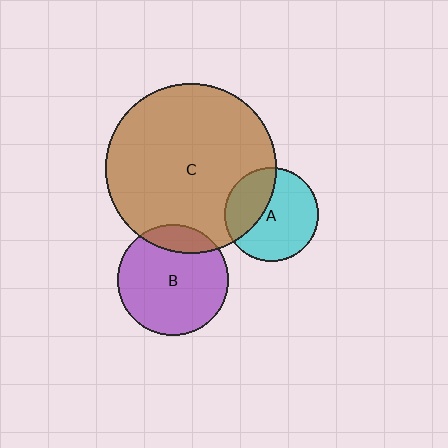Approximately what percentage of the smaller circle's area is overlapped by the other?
Approximately 15%.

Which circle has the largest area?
Circle C (brown).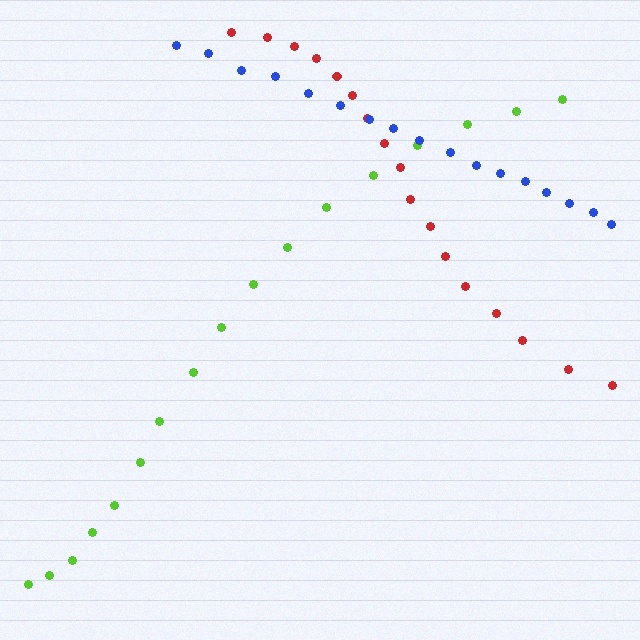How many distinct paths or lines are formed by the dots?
There are 3 distinct paths.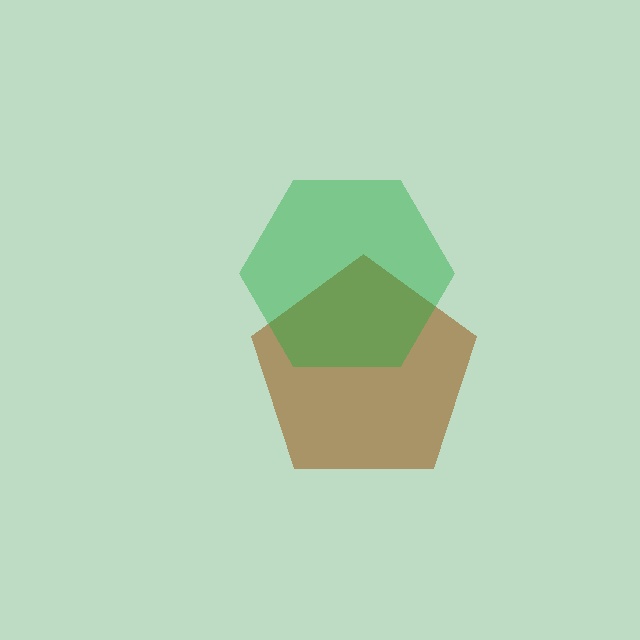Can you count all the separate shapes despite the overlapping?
Yes, there are 2 separate shapes.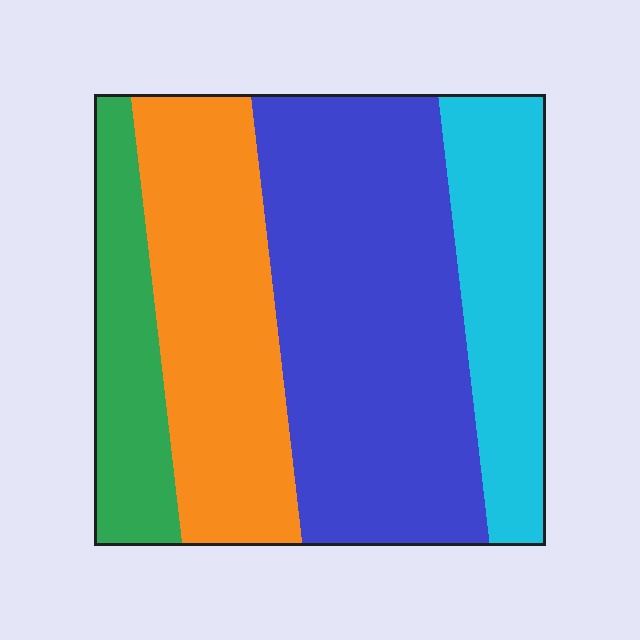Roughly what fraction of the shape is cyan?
Cyan takes up about one sixth (1/6) of the shape.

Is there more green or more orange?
Orange.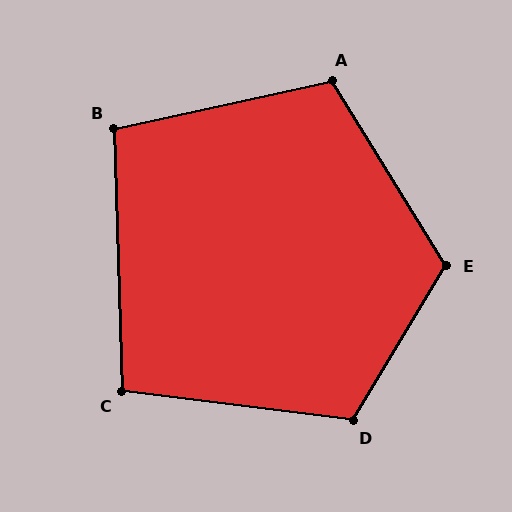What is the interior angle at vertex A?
Approximately 109 degrees (obtuse).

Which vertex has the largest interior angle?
E, at approximately 117 degrees.